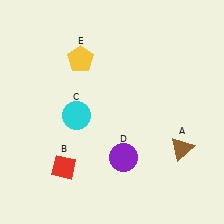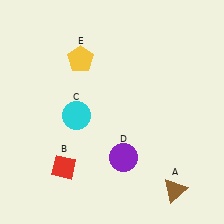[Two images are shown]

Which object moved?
The brown triangle (A) moved down.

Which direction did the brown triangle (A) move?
The brown triangle (A) moved down.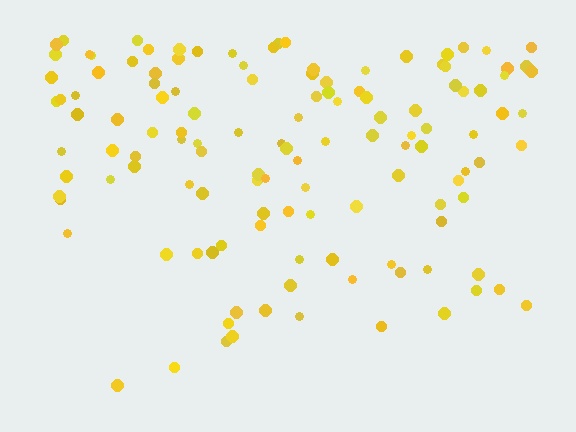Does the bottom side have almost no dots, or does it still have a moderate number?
Still a moderate number, just noticeably fewer than the top.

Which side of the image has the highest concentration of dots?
The top.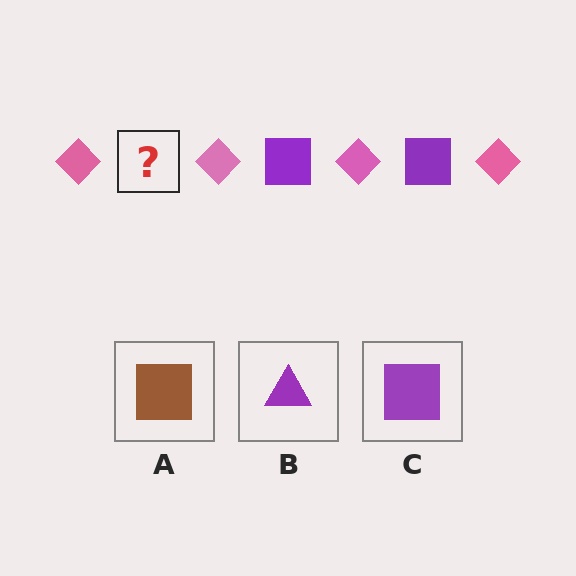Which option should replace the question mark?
Option C.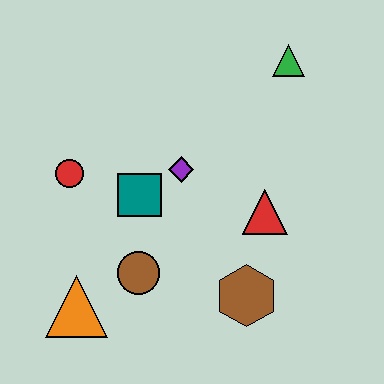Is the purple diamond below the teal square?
No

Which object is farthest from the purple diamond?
The orange triangle is farthest from the purple diamond.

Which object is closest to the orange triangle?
The brown circle is closest to the orange triangle.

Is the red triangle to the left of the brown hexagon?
No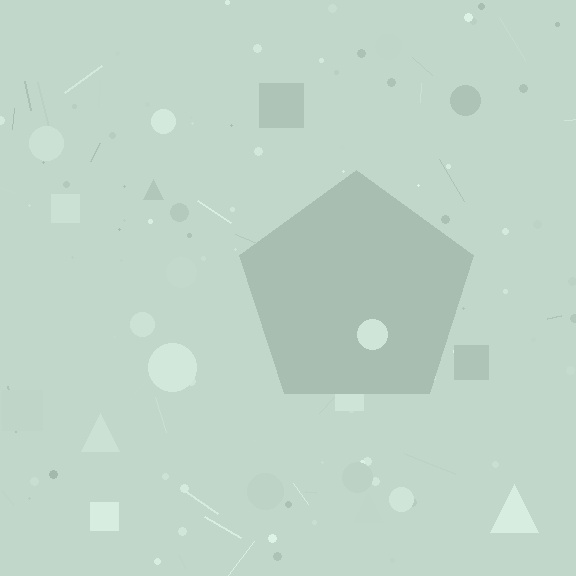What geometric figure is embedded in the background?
A pentagon is embedded in the background.